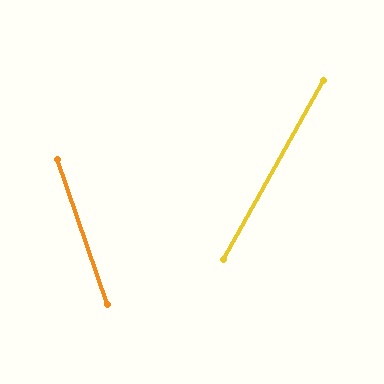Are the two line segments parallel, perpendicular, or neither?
Neither parallel nor perpendicular — they differ by about 48°.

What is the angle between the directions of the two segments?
Approximately 48 degrees.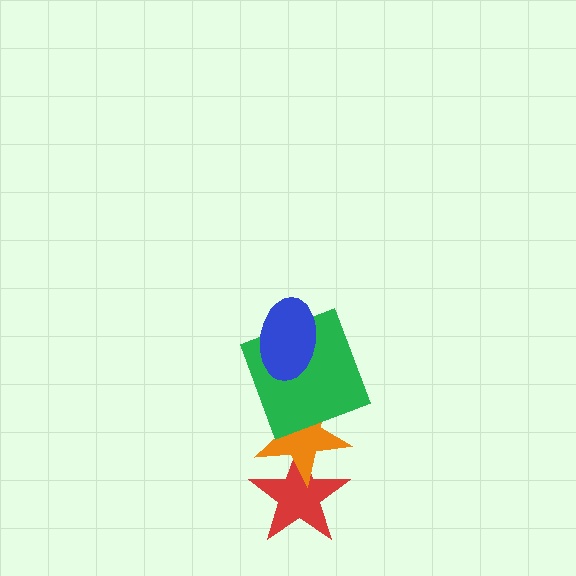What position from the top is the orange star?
The orange star is 3rd from the top.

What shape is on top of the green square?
The blue ellipse is on top of the green square.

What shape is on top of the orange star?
The green square is on top of the orange star.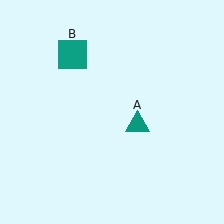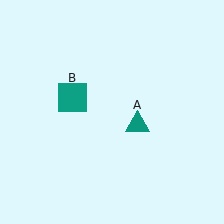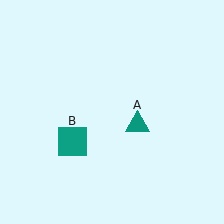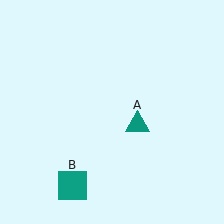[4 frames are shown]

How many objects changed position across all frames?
1 object changed position: teal square (object B).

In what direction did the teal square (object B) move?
The teal square (object B) moved down.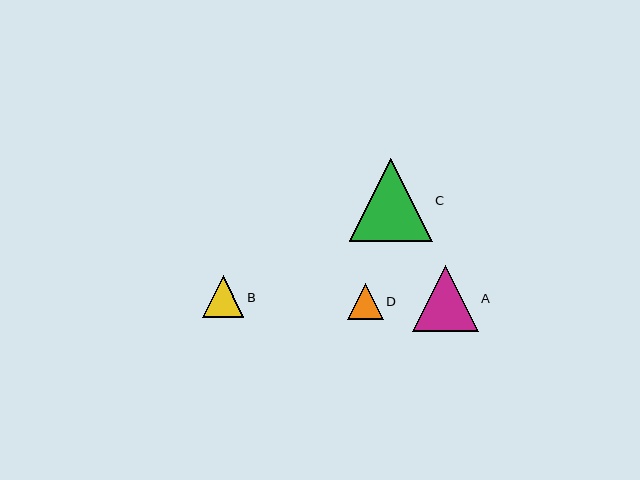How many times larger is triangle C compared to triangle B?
Triangle C is approximately 2.0 times the size of triangle B.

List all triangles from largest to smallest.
From largest to smallest: C, A, B, D.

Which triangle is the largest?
Triangle C is the largest with a size of approximately 83 pixels.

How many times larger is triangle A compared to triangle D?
Triangle A is approximately 1.8 times the size of triangle D.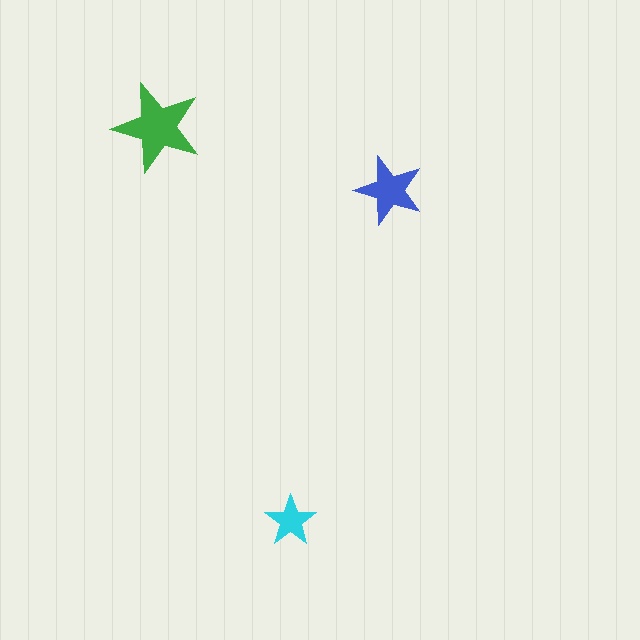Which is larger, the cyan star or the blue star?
The blue one.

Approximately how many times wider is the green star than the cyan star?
About 2 times wider.